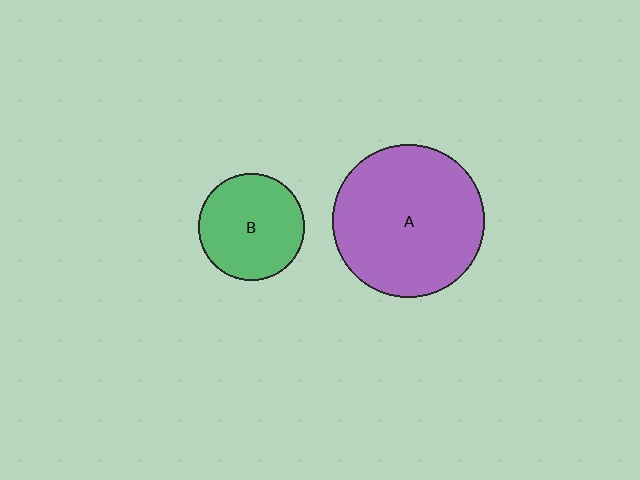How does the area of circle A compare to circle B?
Approximately 2.1 times.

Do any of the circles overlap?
No, none of the circles overlap.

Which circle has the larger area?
Circle A (purple).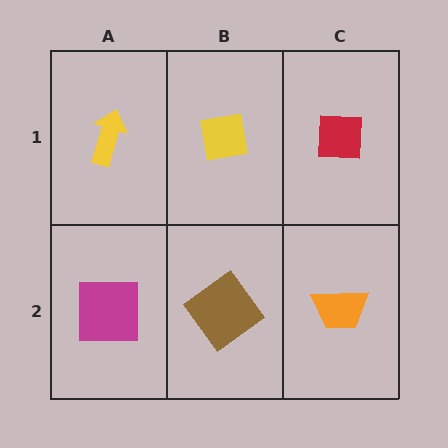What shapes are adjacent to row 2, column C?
A red square (row 1, column C), a brown diamond (row 2, column B).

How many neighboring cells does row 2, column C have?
2.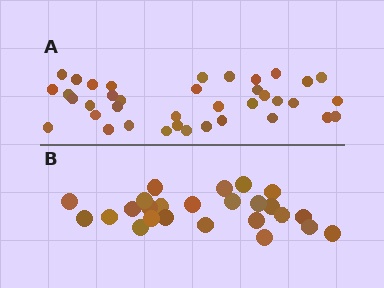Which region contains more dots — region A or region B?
Region A (the top region) has more dots.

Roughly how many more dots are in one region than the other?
Region A has approximately 15 more dots than region B.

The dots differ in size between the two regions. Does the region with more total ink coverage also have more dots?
No. Region B has more total ink coverage because its dots are larger, but region A actually contains more individual dots. Total area can be misleading — the number of items is what matters here.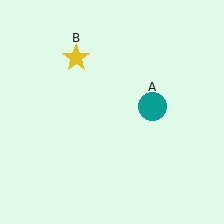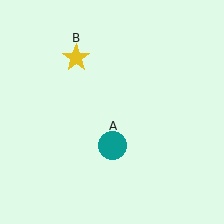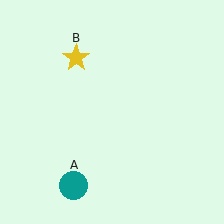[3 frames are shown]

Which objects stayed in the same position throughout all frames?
Yellow star (object B) remained stationary.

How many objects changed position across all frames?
1 object changed position: teal circle (object A).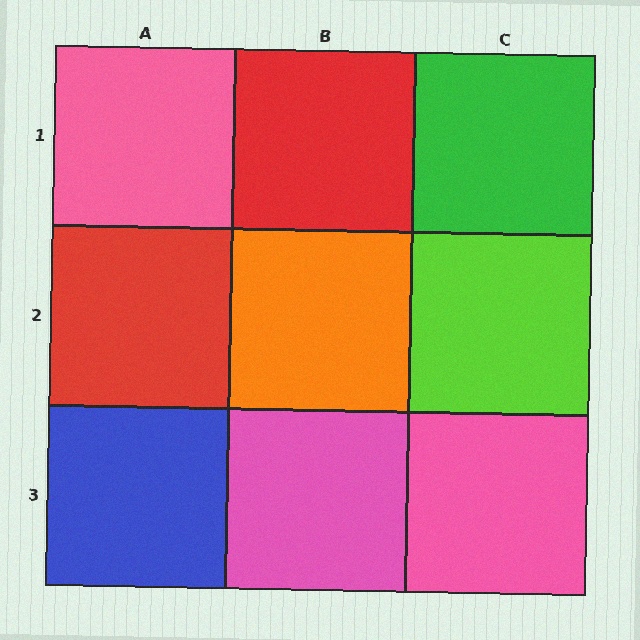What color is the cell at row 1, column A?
Pink.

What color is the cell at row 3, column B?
Pink.